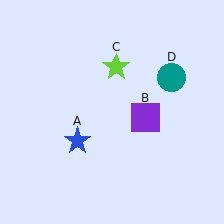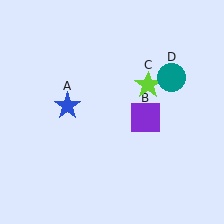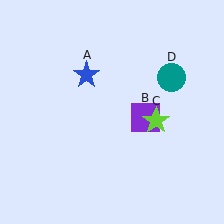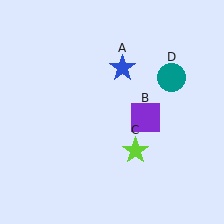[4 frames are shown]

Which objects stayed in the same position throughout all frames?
Purple square (object B) and teal circle (object D) remained stationary.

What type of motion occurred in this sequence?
The blue star (object A), lime star (object C) rotated clockwise around the center of the scene.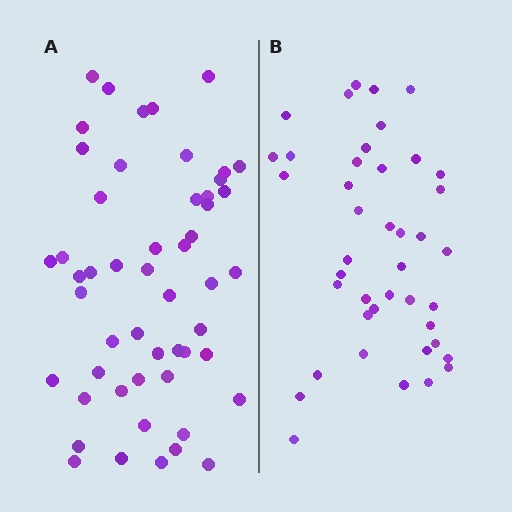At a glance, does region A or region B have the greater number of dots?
Region A (the left region) has more dots.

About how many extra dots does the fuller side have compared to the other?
Region A has roughly 10 or so more dots than region B.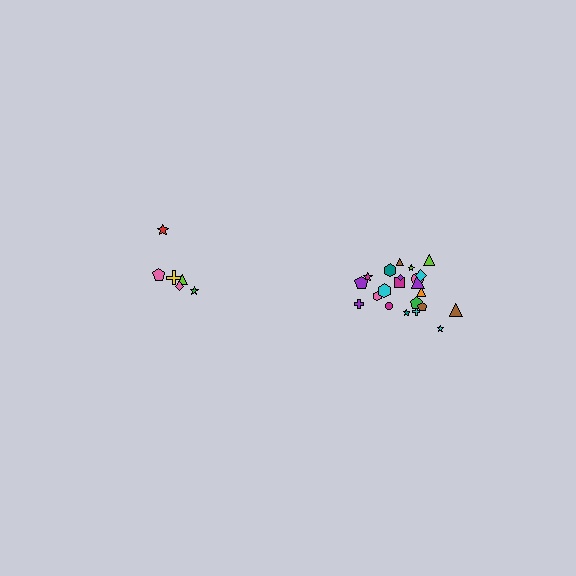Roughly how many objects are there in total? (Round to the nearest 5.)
Roughly 30 objects in total.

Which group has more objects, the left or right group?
The right group.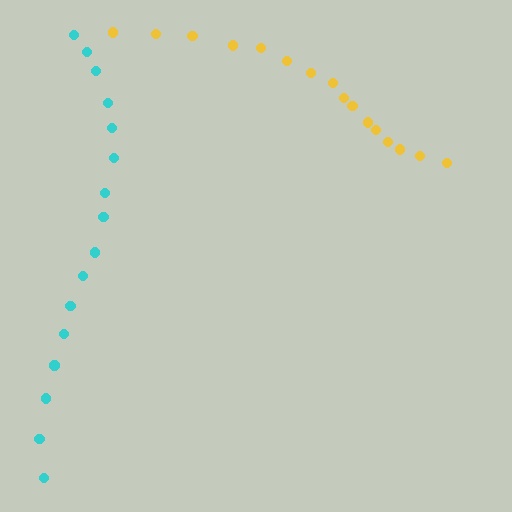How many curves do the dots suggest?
There are 2 distinct paths.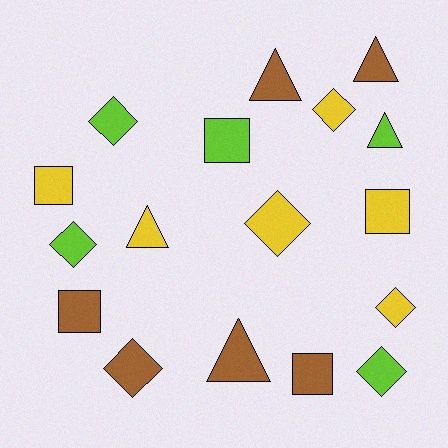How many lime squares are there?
There is 1 lime square.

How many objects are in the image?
There are 17 objects.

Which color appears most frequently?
Brown, with 6 objects.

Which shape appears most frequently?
Diamond, with 7 objects.